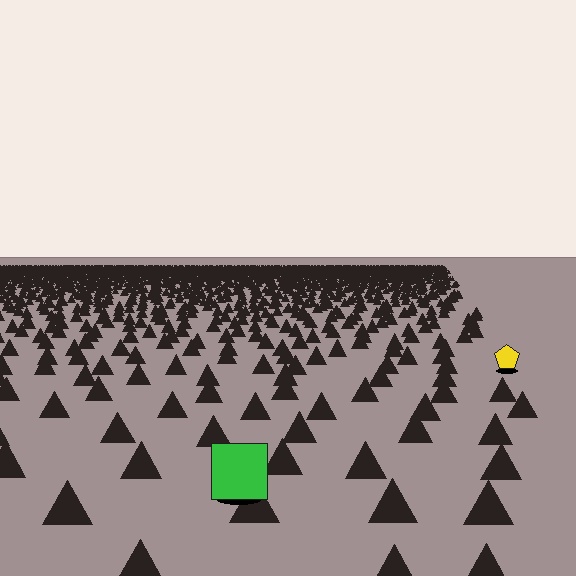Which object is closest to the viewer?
The green square is closest. The texture marks near it are larger and more spread out.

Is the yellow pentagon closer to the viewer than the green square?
No. The green square is closer — you can tell from the texture gradient: the ground texture is coarser near it.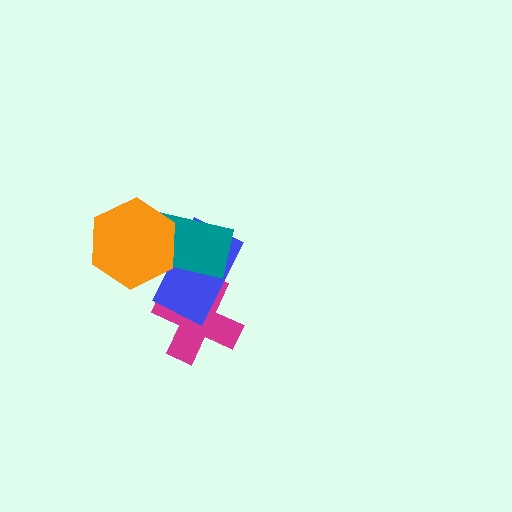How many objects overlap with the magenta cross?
2 objects overlap with the magenta cross.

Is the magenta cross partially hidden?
Yes, it is partially covered by another shape.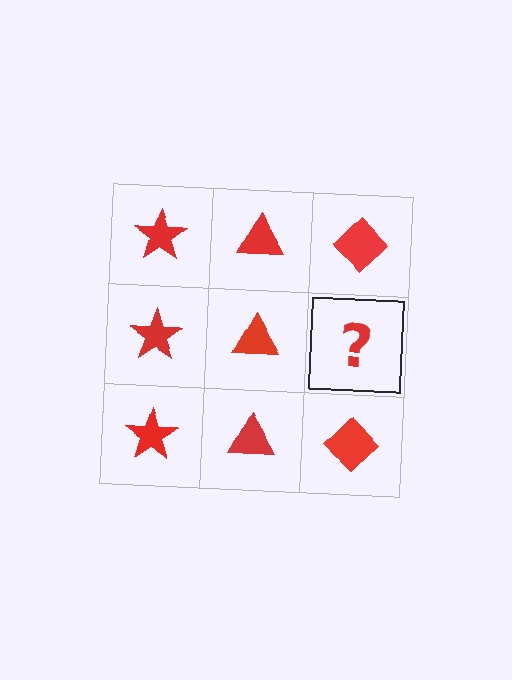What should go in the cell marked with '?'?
The missing cell should contain a red diamond.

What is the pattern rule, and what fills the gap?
The rule is that each column has a consistent shape. The gap should be filled with a red diamond.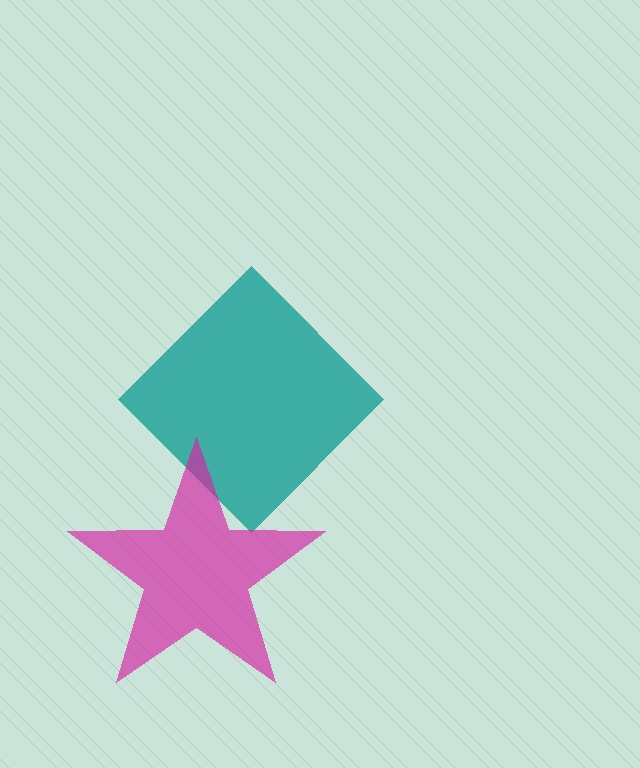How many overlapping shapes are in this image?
There are 2 overlapping shapes in the image.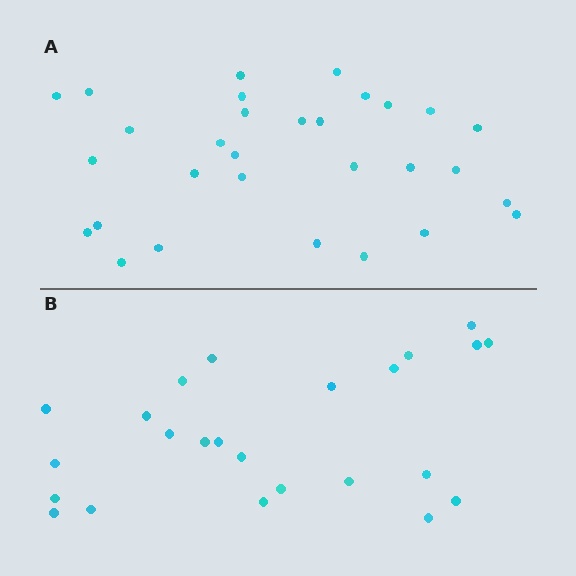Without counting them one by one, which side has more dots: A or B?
Region A (the top region) has more dots.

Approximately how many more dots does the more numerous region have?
Region A has about 6 more dots than region B.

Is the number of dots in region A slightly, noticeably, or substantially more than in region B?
Region A has noticeably more, but not dramatically so. The ratio is roughly 1.2 to 1.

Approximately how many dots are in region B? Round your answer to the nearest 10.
About 20 dots. (The exact count is 24, which rounds to 20.)